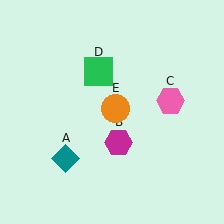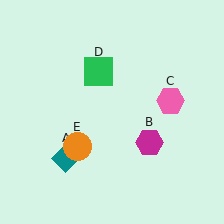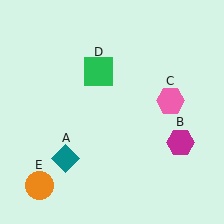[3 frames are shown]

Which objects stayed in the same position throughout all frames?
Teal diamond (object A) and pink hexagon (object C) and green square (object D) remained stationary.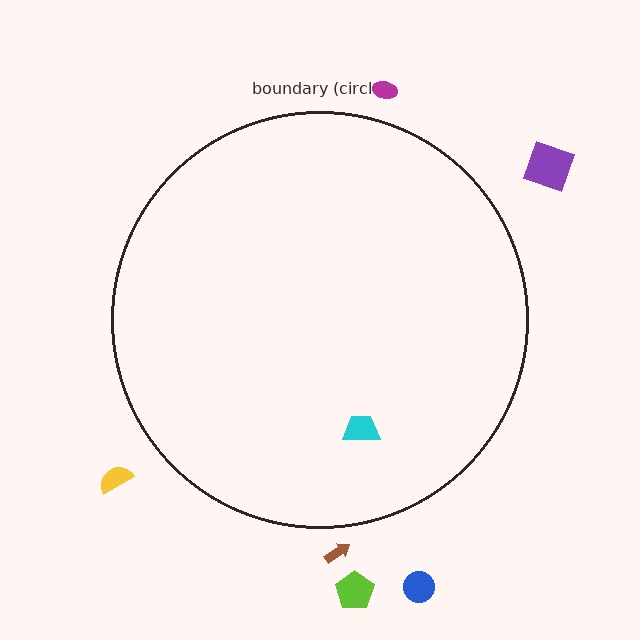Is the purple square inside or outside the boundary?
Outside.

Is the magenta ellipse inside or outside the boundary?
Outside.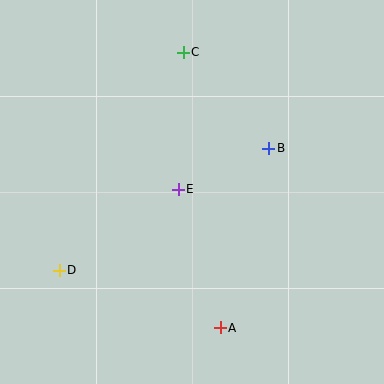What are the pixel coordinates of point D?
Point D is at (59, 270).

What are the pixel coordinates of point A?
Point A is at (220, 328).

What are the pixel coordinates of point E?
Point E is at (178, 189).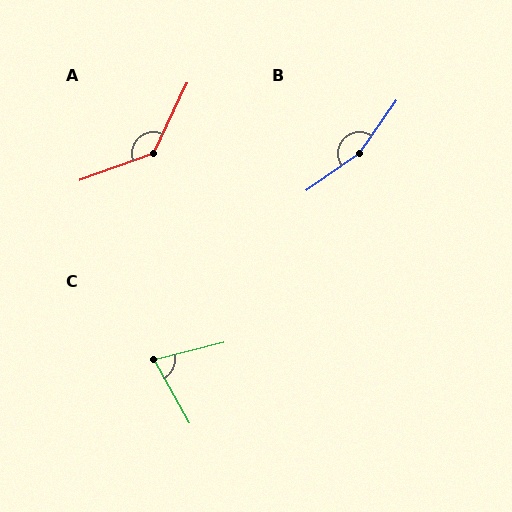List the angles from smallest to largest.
C (75°), A (135°), B (160°).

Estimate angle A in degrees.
Approximately 135 degrees.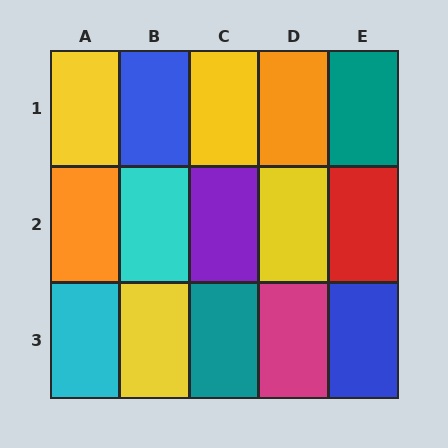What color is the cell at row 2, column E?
Red.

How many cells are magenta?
1 cell is magenta.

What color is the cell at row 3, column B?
Yellow.